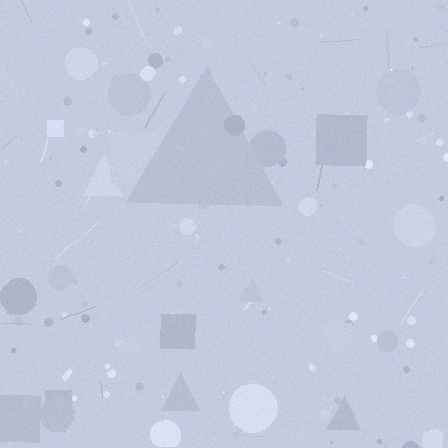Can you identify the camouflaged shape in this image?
The camouflaged shape is a triangle.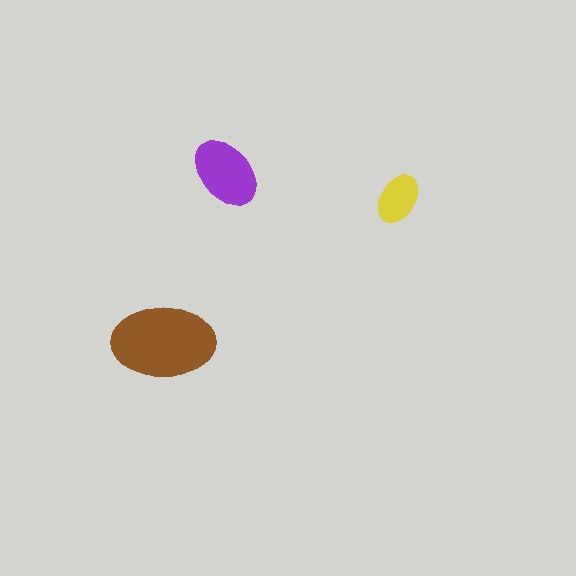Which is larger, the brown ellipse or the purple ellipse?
The brown one.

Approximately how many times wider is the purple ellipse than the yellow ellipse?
About 1.5 times wider.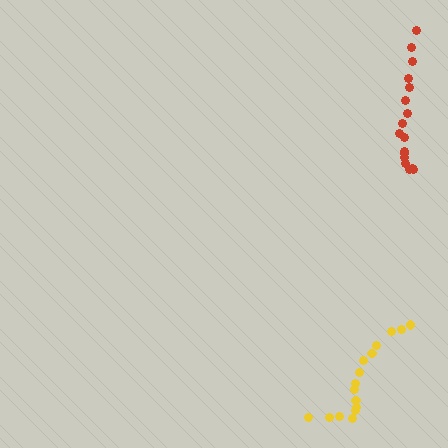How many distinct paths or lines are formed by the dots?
There are 2 distinct paths.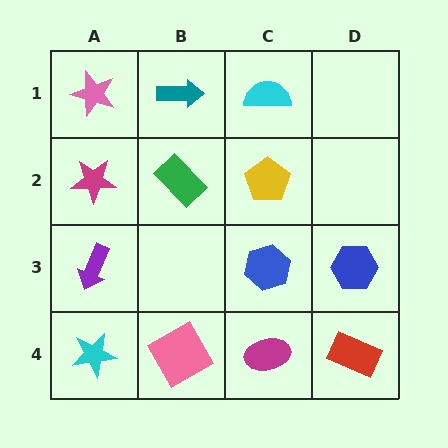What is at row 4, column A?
A cyan star.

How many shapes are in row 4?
4 shapes.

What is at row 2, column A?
A magenta star.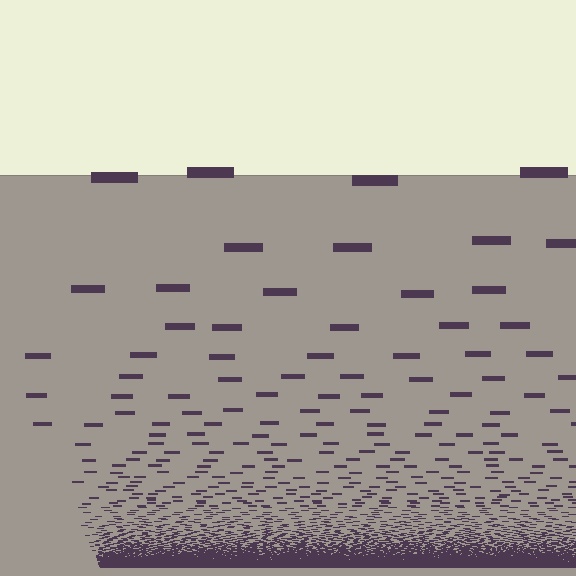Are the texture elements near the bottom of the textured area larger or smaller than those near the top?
Smaller. The gradient is inverted — elements near the bottom are smaller and denser.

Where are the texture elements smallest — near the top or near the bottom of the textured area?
Near the bottom.